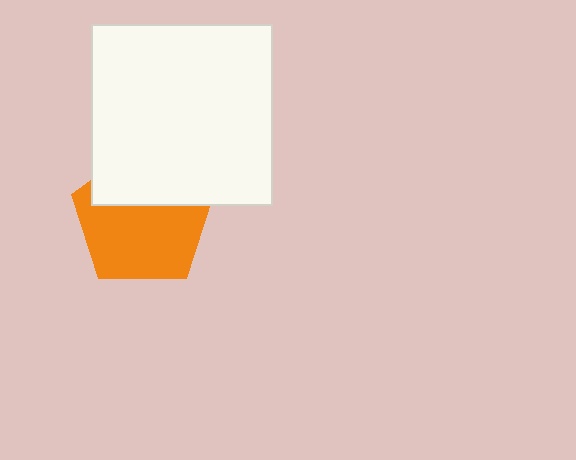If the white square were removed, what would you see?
You would see the complete orange pentagon.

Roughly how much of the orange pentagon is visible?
About half of it is visible (roughly 64%).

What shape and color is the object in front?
The object in front is a white square.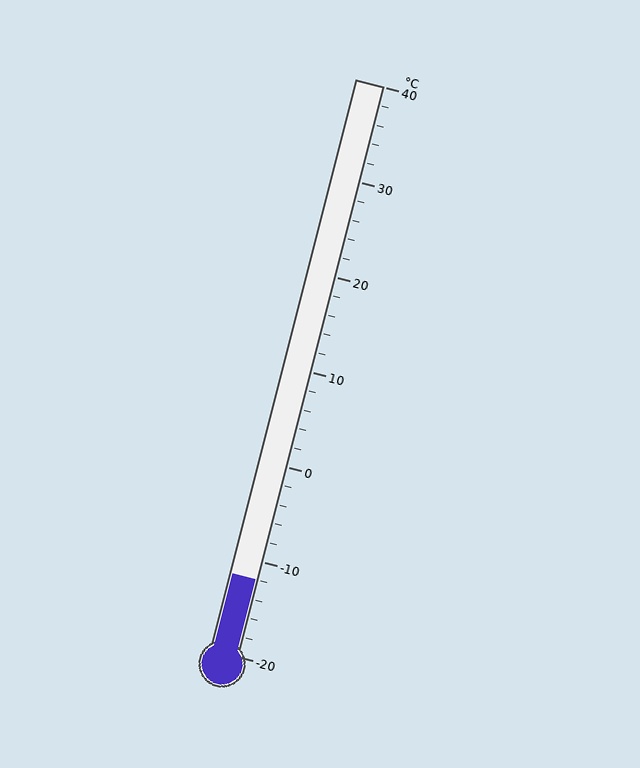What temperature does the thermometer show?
The thermometer shows approximately -12°C.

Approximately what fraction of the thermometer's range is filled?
The thermometer is filled to approximately 15% of its range.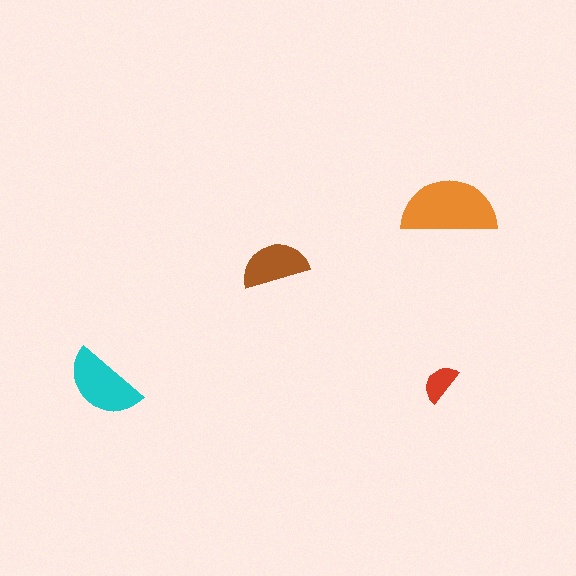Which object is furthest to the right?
The orange semicircle is rightmost.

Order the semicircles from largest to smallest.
the orange one, the cyan one, the brown one, the red one.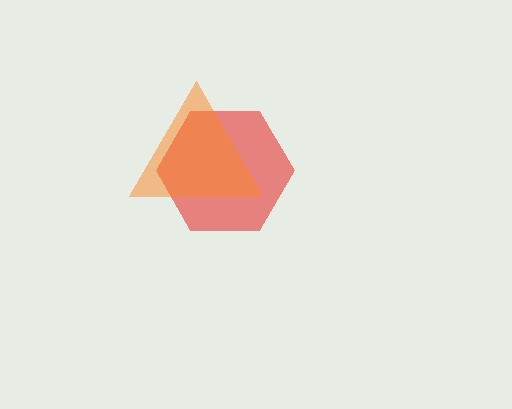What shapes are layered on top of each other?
The layered shapes are: a red hexagon, an orange triangle.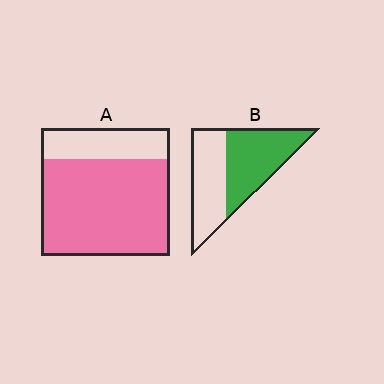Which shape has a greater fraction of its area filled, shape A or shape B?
Shape A.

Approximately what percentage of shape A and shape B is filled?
A is approximately 75% and B is approximately 55%.